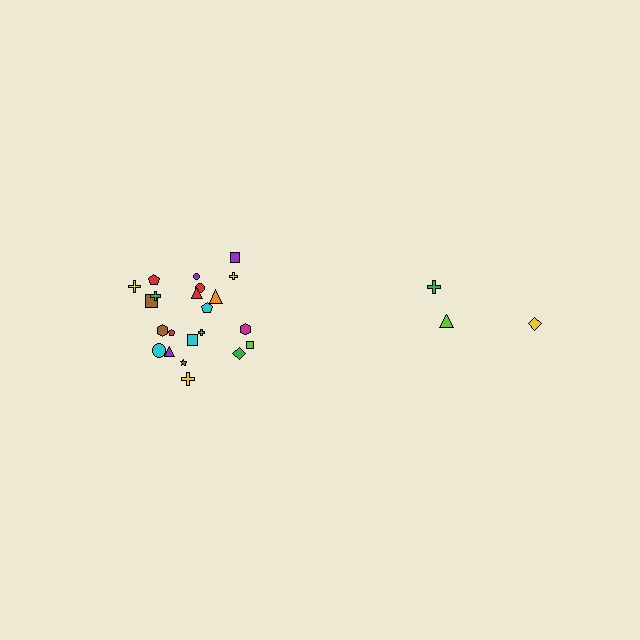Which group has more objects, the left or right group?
The left group.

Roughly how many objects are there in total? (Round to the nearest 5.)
Roughly 25 objects in total.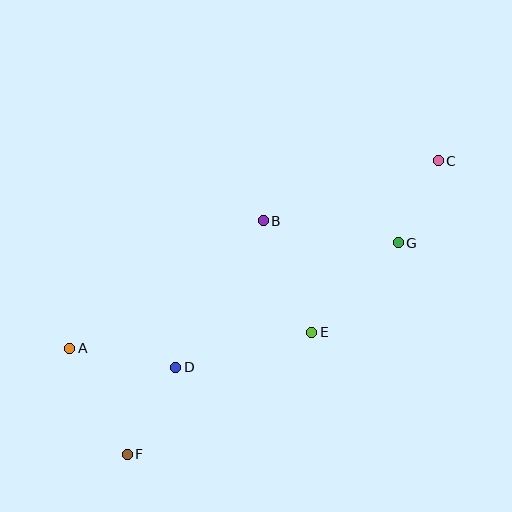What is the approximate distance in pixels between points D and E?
The distance between D and E is approximately 140 pixels.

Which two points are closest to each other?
Points C and G are closest to each other.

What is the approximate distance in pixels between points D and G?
The distance between D and G is approximately 255 pixels.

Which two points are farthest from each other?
Points C and F are farthest from each other.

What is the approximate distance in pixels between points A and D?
The distance between A and D is approximately 108 pixels.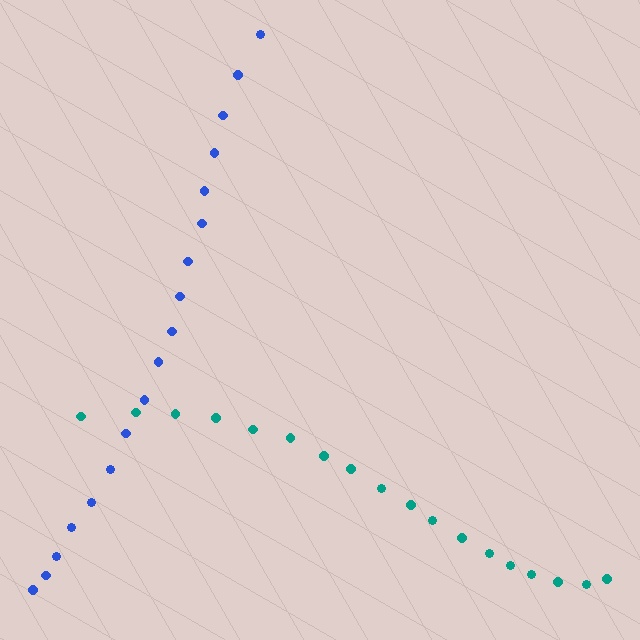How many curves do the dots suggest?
There are 2 distinct paths.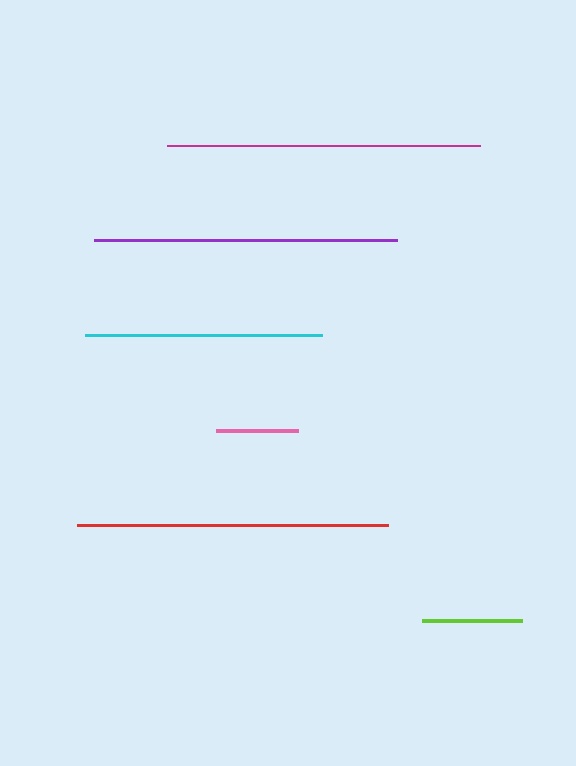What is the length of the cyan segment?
The cyan segment is approximately 237 pixels long.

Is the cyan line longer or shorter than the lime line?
The cyan line is longer than the lime line.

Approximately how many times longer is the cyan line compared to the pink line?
The cyan line is approximately 2.9 times the length of the pink line.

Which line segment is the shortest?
The pink line is the shortest at approximately 82 pixels.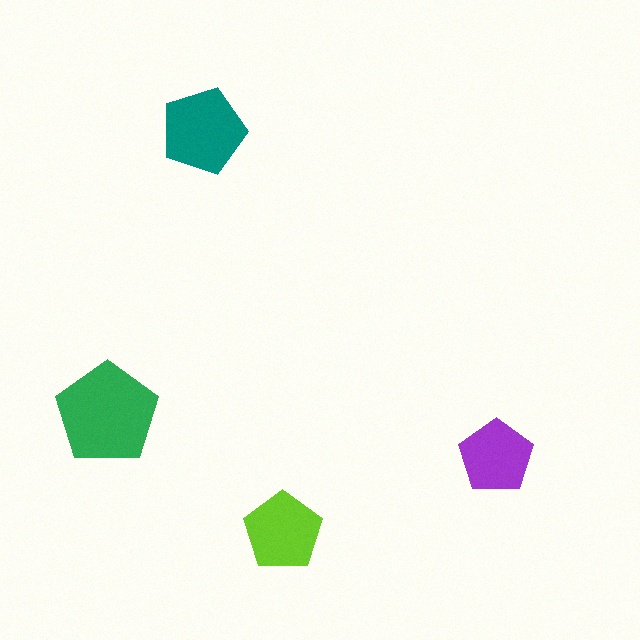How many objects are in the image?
There are 4 objects in the image.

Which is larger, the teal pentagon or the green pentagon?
The green one.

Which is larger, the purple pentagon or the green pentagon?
The green one.